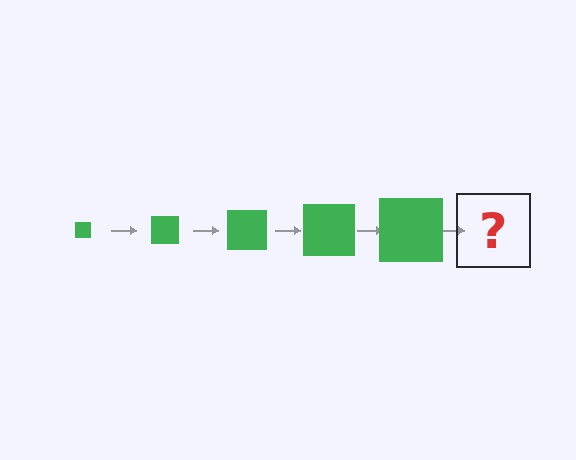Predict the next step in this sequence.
The next step is a green square, larger than the previous one.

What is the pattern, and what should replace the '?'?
The pattern is that the square gets progressively larger each step. The '?' should be a green square, larger than the previous one.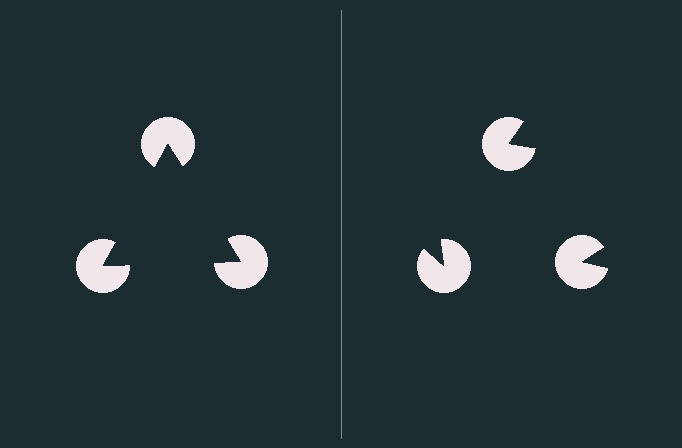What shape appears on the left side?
An illusory triangle.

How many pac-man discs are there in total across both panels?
6 — 3 on each side.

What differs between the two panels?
The pac-man discs are positioned identically on both sides; only the wedge orientations differ. On the left they align to a triangle; on the right they are misaligned.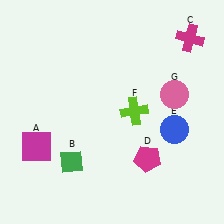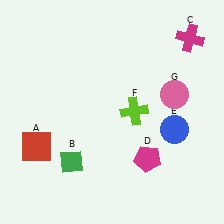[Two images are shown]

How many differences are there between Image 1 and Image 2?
There is 1 difference between the two images.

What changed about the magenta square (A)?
In Image 1, A is magenta. In Image 2, it changed to red.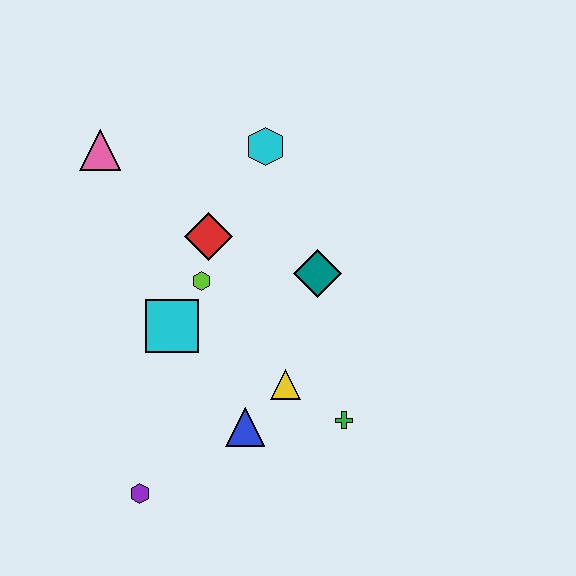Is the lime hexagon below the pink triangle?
Yes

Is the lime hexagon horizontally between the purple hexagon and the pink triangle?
No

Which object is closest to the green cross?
The yellow triangle is closest to the green cross.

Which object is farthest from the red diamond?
The purple hexagon is farthest from the red diamond.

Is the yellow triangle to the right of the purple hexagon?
Yes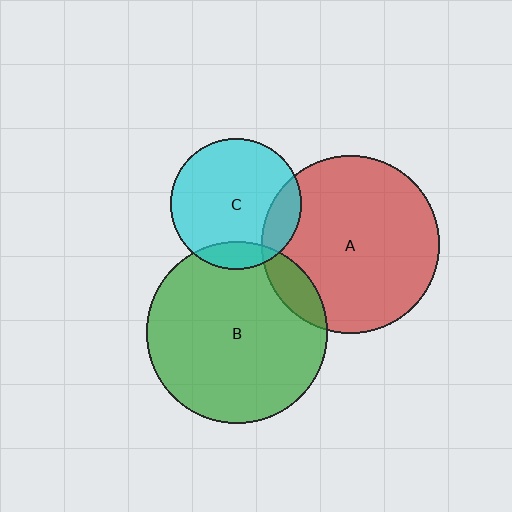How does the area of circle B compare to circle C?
Approximately 1.9 times.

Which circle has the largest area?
Circle B (green).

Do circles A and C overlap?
Yes.